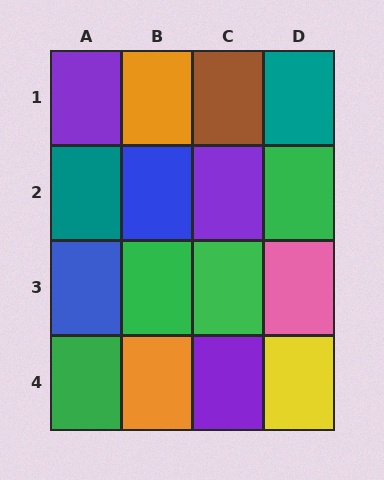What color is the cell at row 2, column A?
Teal.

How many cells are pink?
1 cell is pink.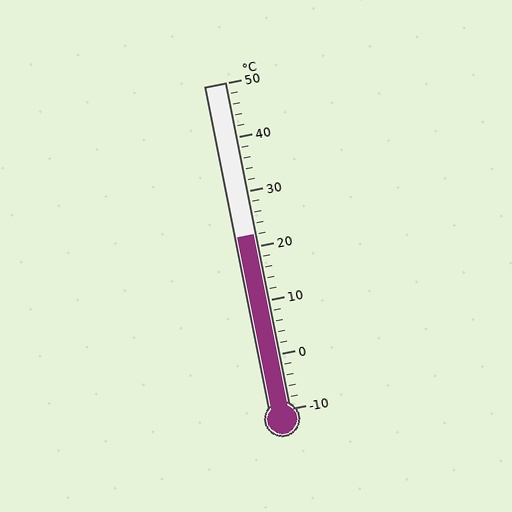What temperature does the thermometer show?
The thermometer shows approximately 22°C.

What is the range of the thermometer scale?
The thermometer scale ranges from -10°C to 50°C.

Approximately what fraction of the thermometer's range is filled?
The thermometer is filled to approximately 55% of its range.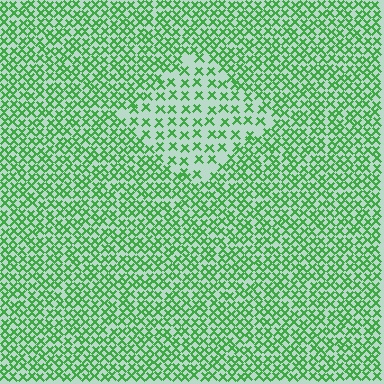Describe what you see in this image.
The image contains small green elements arranged at two different densities. A diamond-shaped region is visible where the elements are less densely packed than the surrounding area.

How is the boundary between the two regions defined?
The boundary is defined by a change in element density (approximately 2.0x ratio). All elements are the same color, size, and shape.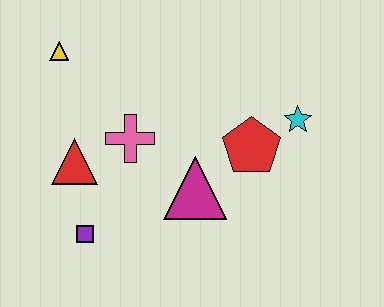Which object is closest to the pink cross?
The red triangle is closest to the pink cross.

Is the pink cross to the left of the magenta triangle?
Yes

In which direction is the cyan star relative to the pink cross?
The cyan star is to the right of the pink cross.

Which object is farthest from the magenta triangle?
The yellow triangle is farthest from the magenta triangle.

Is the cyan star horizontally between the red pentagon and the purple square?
No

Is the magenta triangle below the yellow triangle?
Yes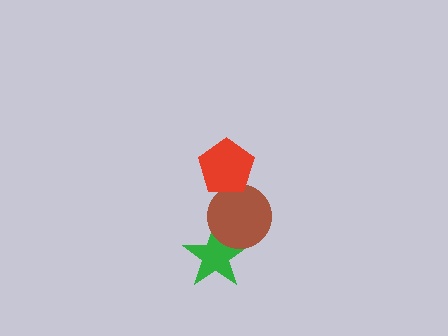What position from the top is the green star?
The green star is 3rd from the top.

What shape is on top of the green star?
The brown circle is on top of the green star.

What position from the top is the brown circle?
The brown circle is 2nd from the top.